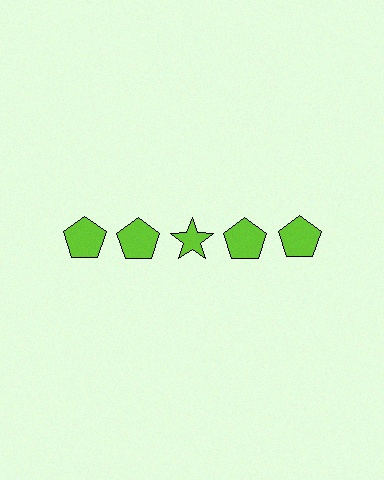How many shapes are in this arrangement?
There are 5 shapes arranged in a grid pattern.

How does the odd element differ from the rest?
It has a different shape: star instead of pentagon.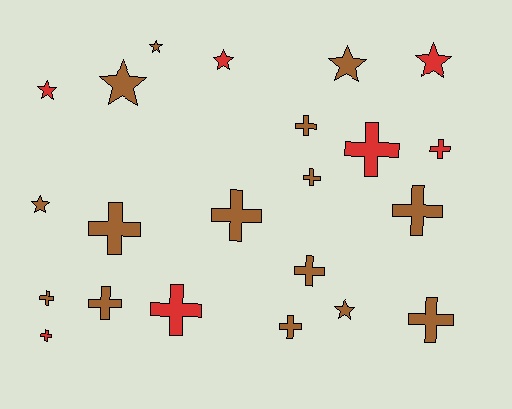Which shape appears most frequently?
Cross, with 14 objects.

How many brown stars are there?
There are 5 brown stars.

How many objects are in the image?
There are 22 objects.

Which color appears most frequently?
Brown, with 15 objects.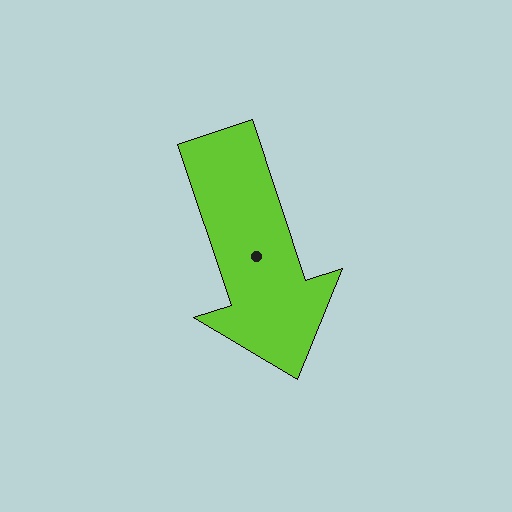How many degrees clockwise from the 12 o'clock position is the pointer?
Approximately 162 degrees.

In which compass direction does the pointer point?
South.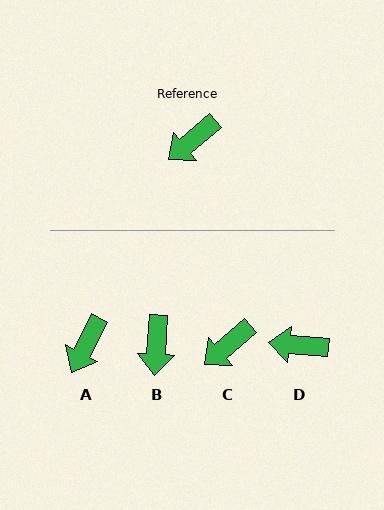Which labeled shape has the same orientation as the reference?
C.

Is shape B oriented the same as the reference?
No, it is off by about 46 degrees.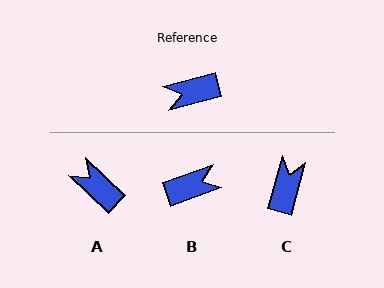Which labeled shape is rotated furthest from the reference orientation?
B, about 175 degrees away.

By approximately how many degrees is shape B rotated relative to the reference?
Approximately 175 degrees clockwise.